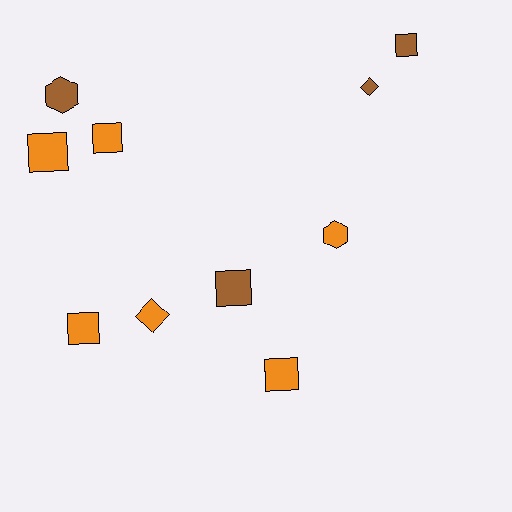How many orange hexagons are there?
There is 1 orange hexagon.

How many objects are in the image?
There are 10 objects.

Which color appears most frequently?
Orange, with 6 objects.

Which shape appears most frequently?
Square, with 6 objects.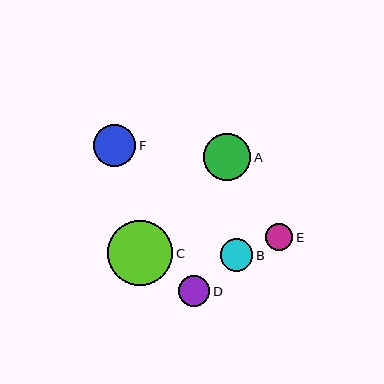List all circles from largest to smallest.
From largest to smallest: C, A, F, B, D, E.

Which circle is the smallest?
Circle E is the smallest with a size of approximately 27 pixels.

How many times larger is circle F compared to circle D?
Circle F is approximately 1.4 times the size of circle D.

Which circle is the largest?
Circle C is the largest with a size of approximately 65 pixels.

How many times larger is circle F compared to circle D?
Circle F is approximately 1.4 times the size of circle D.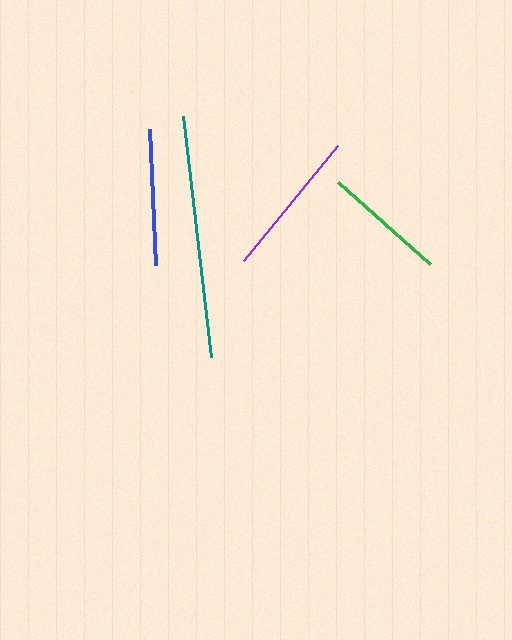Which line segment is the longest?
The teal line is the longest at approximately 243 pixels.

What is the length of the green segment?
The green segment is approximately 123 pixels long.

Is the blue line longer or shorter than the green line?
The blue line is longer than the green line.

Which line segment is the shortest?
The green line is the shortest at approximately 123 pixels.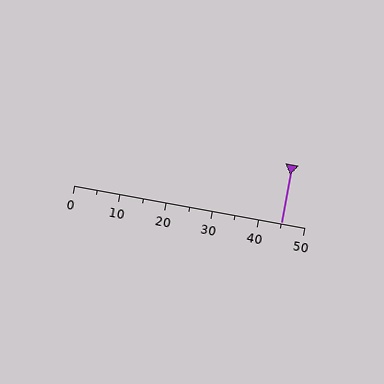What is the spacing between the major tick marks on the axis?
The major ticks are spaced 10 apart.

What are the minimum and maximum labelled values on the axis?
The axis runs from 0 to 50.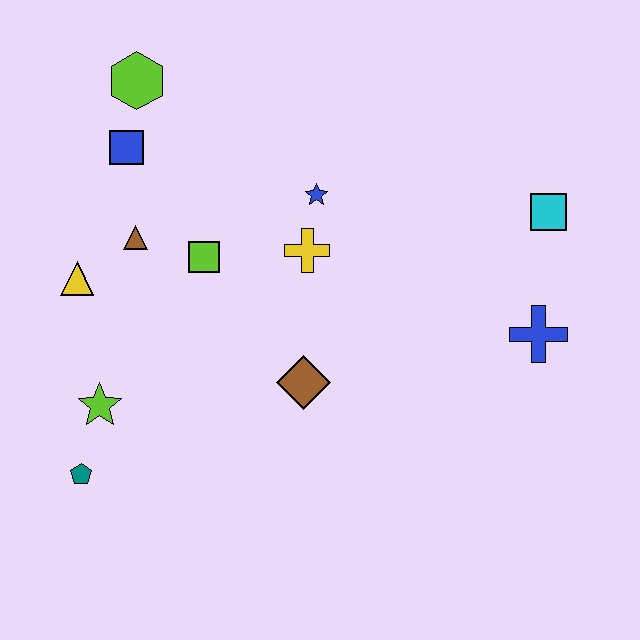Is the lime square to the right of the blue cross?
No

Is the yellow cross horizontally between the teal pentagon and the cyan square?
Yes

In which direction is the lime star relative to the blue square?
The lime star is below the blue square.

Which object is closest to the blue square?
The lime hexagon is closest to the blue square.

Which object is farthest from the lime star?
The cyan square is farthest from the lime star.